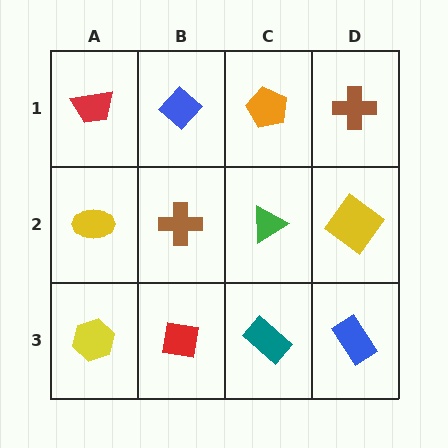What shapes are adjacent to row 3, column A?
A yellow ellipse (row 2, column A), a red square (row 3, column B).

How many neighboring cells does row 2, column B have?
4.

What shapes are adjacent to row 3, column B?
A brown cross (row 2, column B), a yellow hexagon (row 3, column A), a teal rectangle (row 3, column C).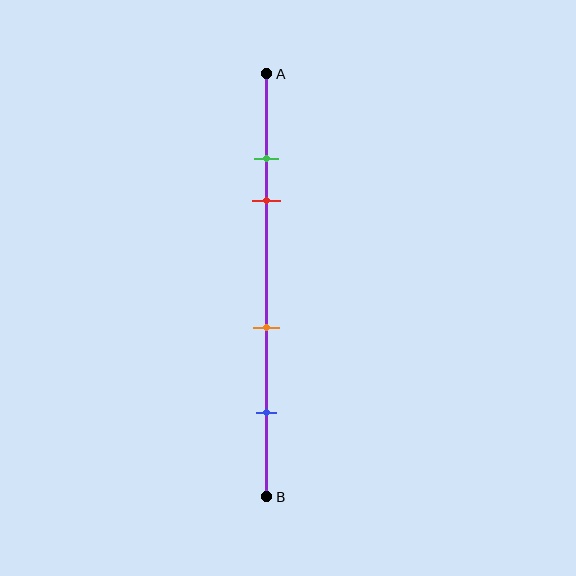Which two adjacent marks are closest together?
The green and red marks are the closest adjacent pair.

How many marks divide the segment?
There are 4 marks dividing the segment.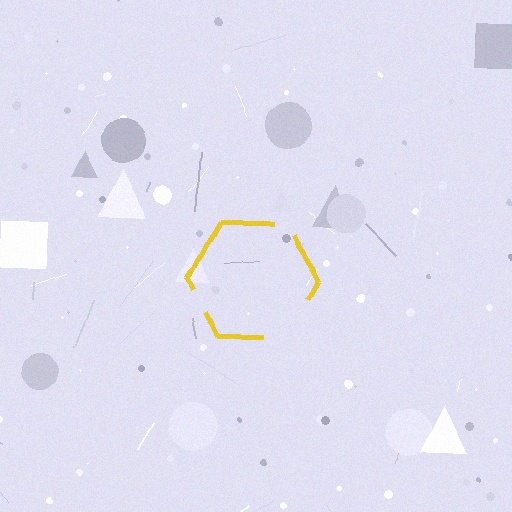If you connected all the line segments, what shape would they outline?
They would outline a hexagon.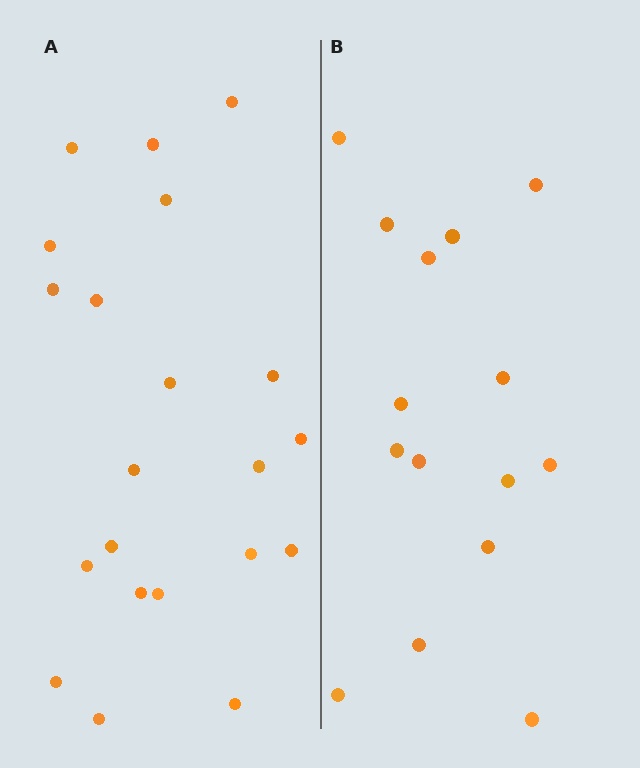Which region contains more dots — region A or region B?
Region A (the left region) has more dots.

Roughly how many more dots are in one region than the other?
Region A has about 6 more dots than region B.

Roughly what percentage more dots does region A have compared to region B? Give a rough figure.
About 40% more.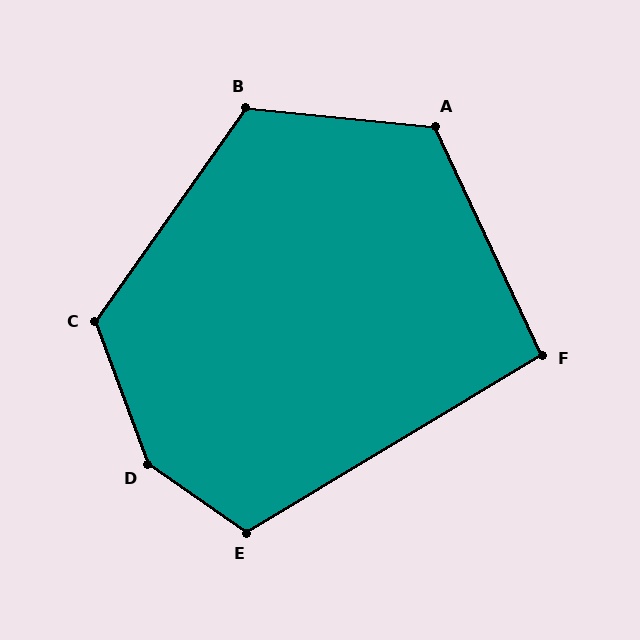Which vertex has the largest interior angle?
D, at approximately 145 degrees.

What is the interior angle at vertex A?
Approximately 121 degrees (obtuse).